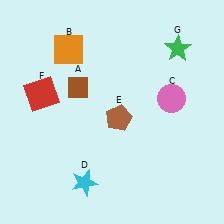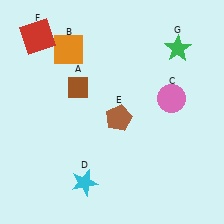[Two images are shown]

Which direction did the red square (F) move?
The red square (F) moved up.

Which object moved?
The red square (F) moved up.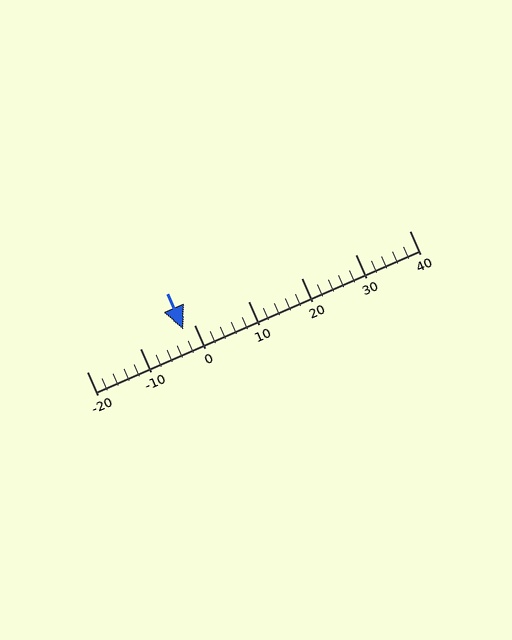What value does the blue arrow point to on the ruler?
The blue arrow points to approximately -2.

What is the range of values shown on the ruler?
The ruler shows values from -20 to 40.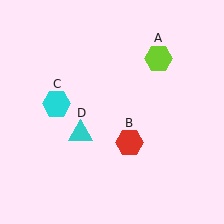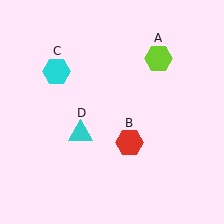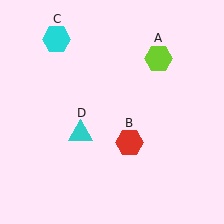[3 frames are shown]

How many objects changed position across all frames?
1 object changed position: cyan hexagon (object C).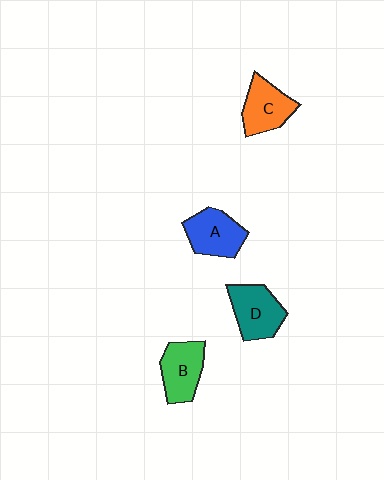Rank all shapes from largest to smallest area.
From largest to smallest: D (teal), A (blue), B (green), C (orange).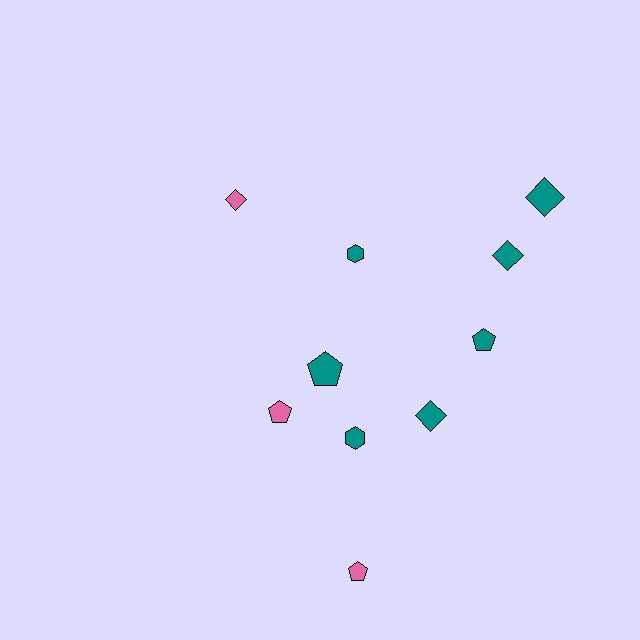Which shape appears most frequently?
Diamond, with 4 objects.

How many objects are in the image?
There are 10 objects.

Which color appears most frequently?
Teal, with 7 objects.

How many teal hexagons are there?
There are 2 teal hexagons.